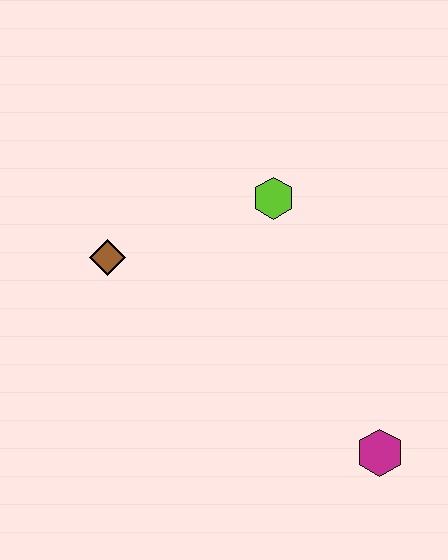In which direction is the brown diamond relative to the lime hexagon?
The brown diamond is to the left of the lime hexagon.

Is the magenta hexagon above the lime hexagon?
No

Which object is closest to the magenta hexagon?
The lime hexagon is closest to the magenta hexagon.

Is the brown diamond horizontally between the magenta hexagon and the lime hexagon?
No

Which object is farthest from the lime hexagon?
The magenta hexagon is farthest from the lime hexagon.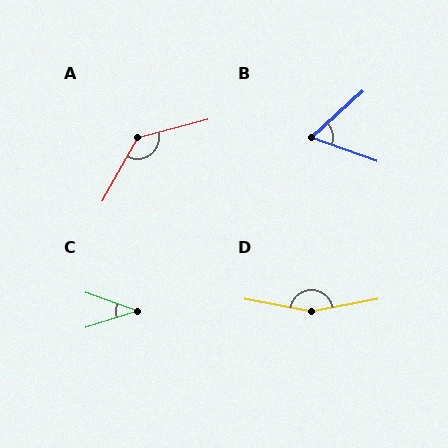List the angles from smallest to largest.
C (37°), B (62°), A (134°), D (159°).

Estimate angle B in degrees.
Approximately 62 degrees.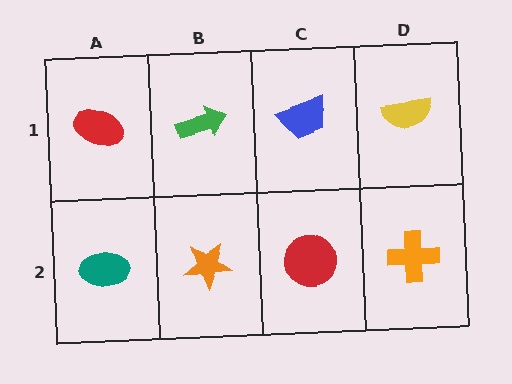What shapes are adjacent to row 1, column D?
An orange cross (row 2, column D), a blue trapezoid (row 1, column C).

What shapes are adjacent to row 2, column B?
A green arrow (row 1, column B), a teal ellipse (row 2, column A), a red circle (row 2, column C).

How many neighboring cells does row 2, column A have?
2.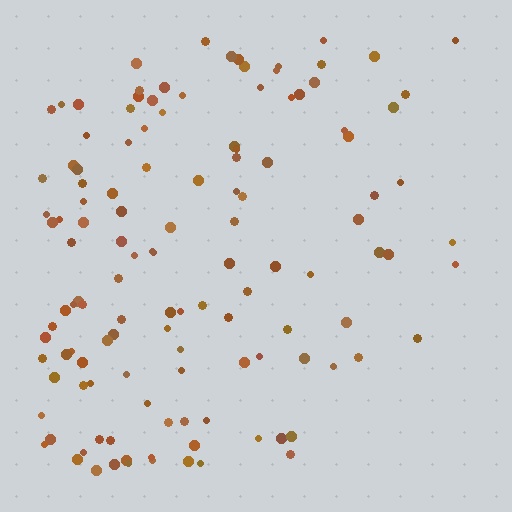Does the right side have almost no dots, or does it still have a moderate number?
Still a moderate number, just noticeably fewer than the left.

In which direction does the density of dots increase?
From right to left, with the left side densest.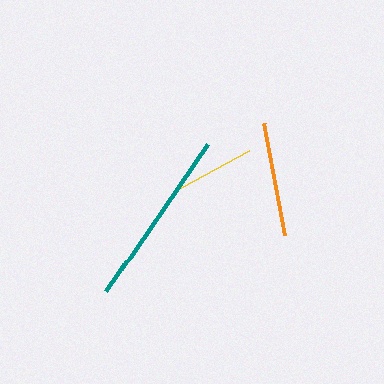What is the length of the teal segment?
The teal segment is approximately 179 pixels long.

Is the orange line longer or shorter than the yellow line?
The orange line is longer than the yellow line.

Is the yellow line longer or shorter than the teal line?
The teal line is longer than the yellow line.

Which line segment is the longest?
The teal line is the longest at approximately 179 pixels.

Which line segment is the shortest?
The yellow line is the shortest at approximately 78 pixels.